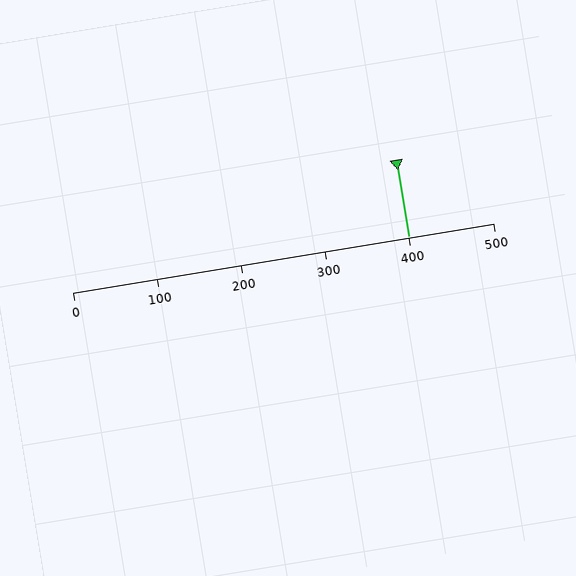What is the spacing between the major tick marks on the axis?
The major ticks are spaced 100 apart.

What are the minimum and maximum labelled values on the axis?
The axis runs from 0 to 500.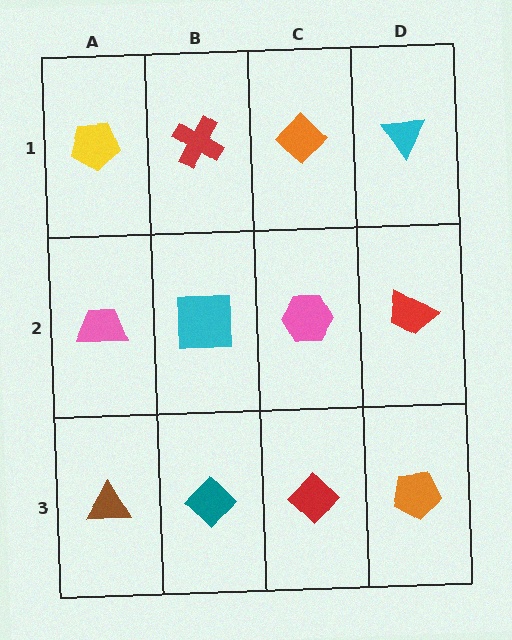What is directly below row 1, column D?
A red trapezoid.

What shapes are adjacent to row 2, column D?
A cyan triangle (row 1, column D), an orange pentagon (row 3, column D), a pink hexagon (row 2, column C).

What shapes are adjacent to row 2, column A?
A yellow pentagon (row 1, column A), a brown triangle (row 3, column A), a cyan square (row 2, column B).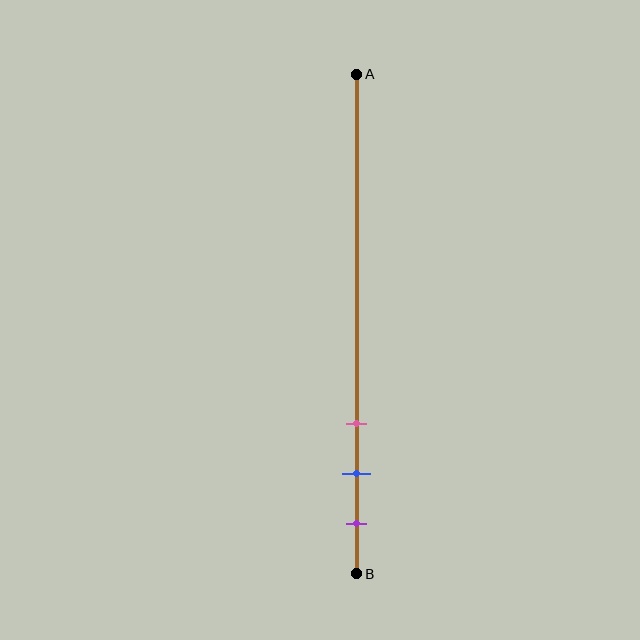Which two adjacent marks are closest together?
The blue and purple marks are the closest adjacent pair.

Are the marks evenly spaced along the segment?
Yes, the marks are approximately evenly spaced.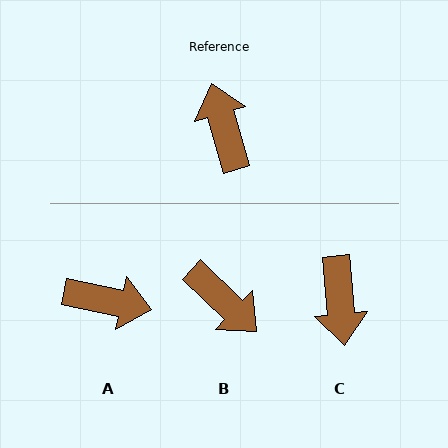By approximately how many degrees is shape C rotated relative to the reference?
Approximately 169 degrees counter-clockwise.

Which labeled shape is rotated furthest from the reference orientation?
C, about 169 degrees away.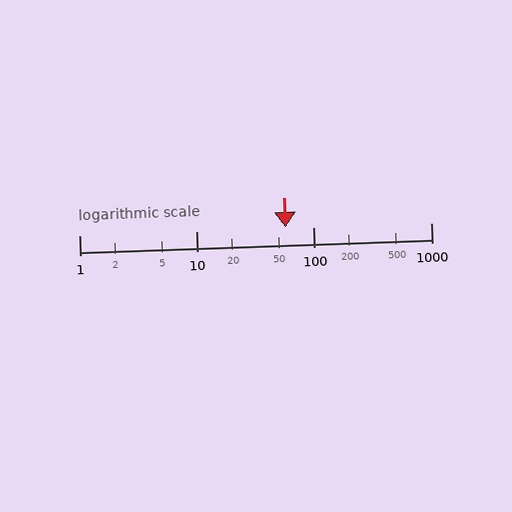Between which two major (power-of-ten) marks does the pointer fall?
The pointer is between 10 and 100.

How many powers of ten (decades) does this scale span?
The scale spans 3 decades, from 1 to 1000.